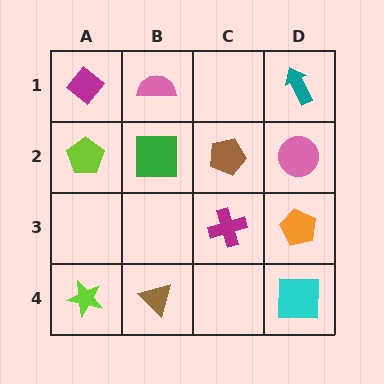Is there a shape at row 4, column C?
No, that cell is empty.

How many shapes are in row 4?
3 shapes.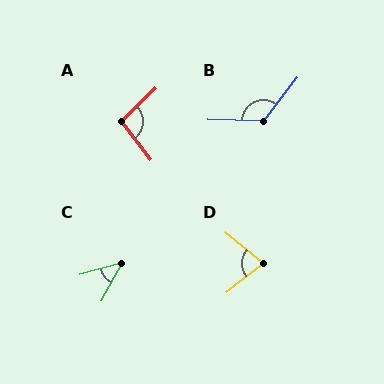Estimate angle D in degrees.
Approximately 78 degrees.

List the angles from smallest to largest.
C (46°), D (78°), A (97°), B (126°).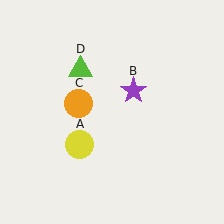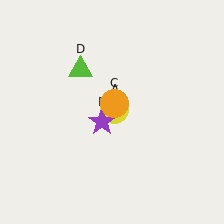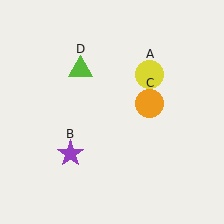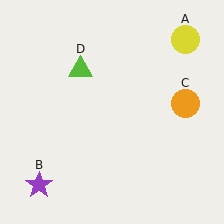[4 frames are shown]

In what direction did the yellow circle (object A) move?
The yellow circle (object A) moved up and to the right.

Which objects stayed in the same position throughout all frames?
Lime triangle (object D) remained stationary.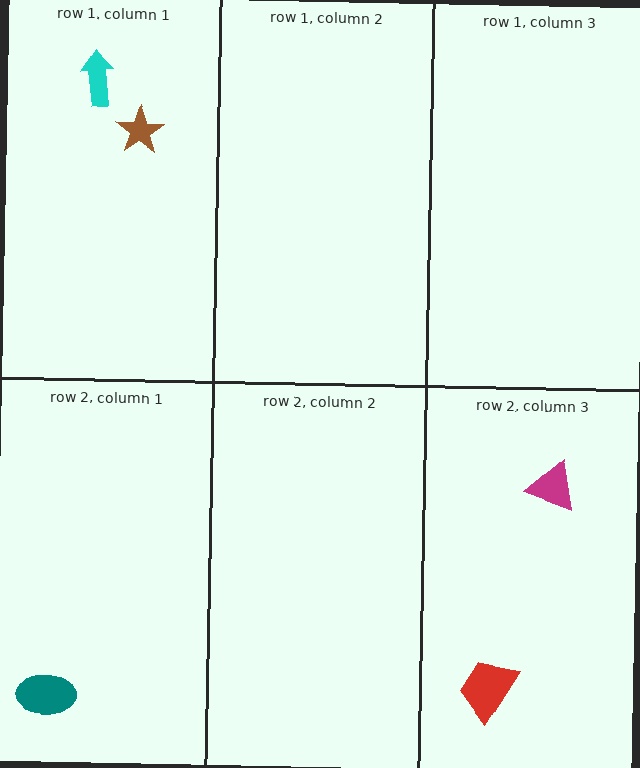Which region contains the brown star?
The row 1, column 1 region.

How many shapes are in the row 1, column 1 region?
2.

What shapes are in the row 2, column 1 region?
The teal ellipse.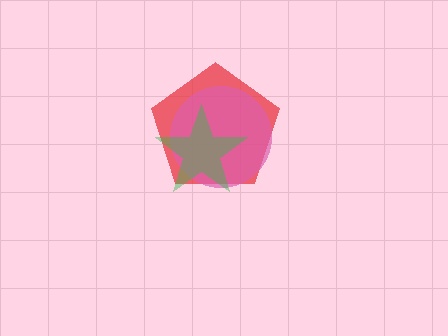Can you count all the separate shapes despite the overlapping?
Yes, there are 3 separate shapes.